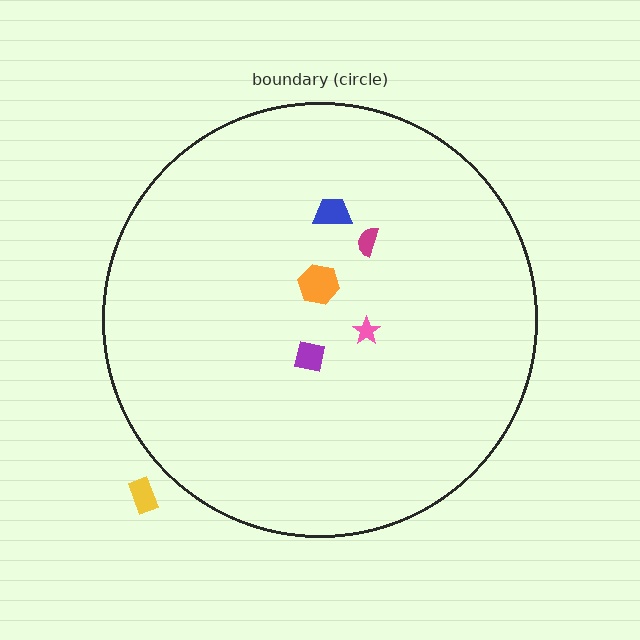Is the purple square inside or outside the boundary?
Inside.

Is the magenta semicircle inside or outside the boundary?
Inside.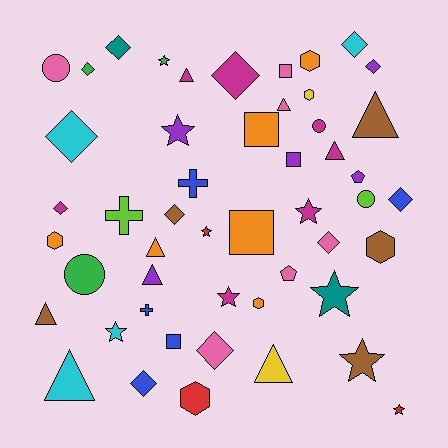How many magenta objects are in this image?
There are 7 magenta objects.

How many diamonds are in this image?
There are 12 diamonds.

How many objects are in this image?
There are 50 objects.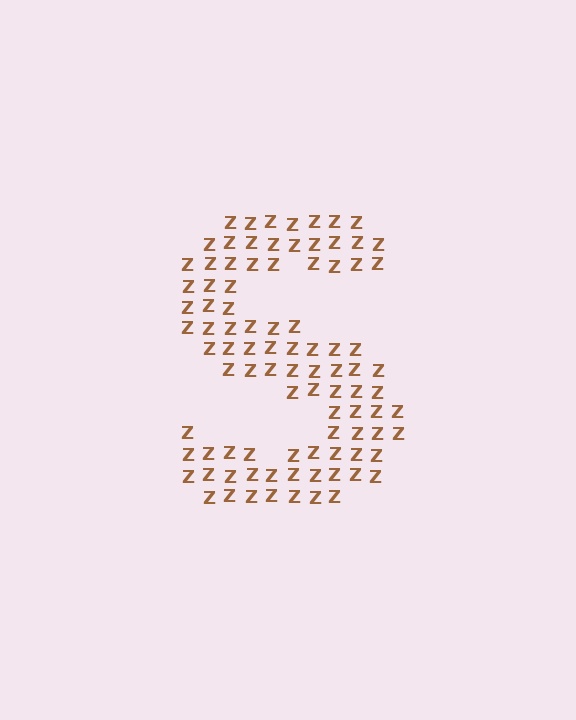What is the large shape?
The large shape is the letter S.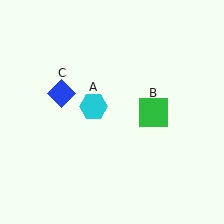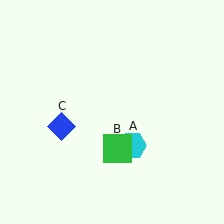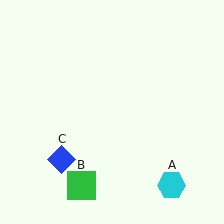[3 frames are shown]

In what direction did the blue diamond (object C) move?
The blue diamond (object C) moved down.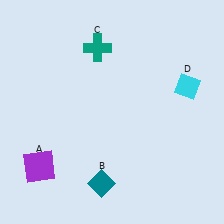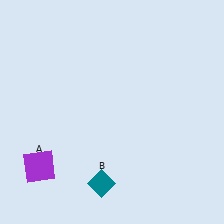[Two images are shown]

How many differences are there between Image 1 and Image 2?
There are 2 differences between the two images.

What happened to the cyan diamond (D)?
The cyan diamond (D) was removed in Image 2. It was in the top-right area of Image 1.